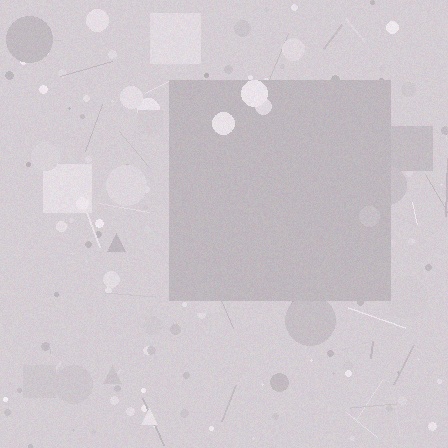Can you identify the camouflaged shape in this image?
The camouflaged shape is a square.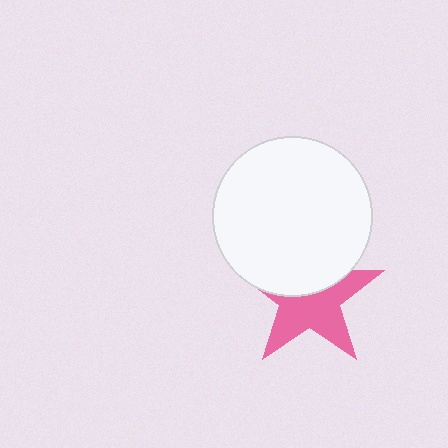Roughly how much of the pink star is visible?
About half of it is visible (roughly 56%).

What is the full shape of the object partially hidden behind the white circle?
The partially hidden object is a pink star.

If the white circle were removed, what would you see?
You would see the complete pink star.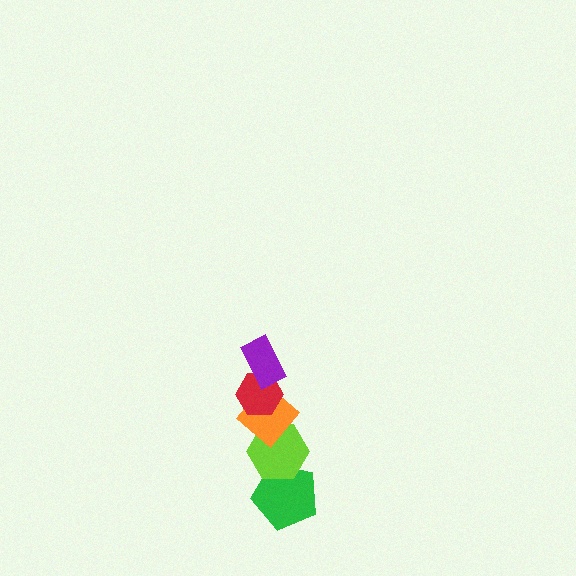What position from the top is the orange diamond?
The orange diamond is 3rd from the top.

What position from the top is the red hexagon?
The red hexagon is 2nd from the top.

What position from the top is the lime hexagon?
The lime hexagon is 4th from the top.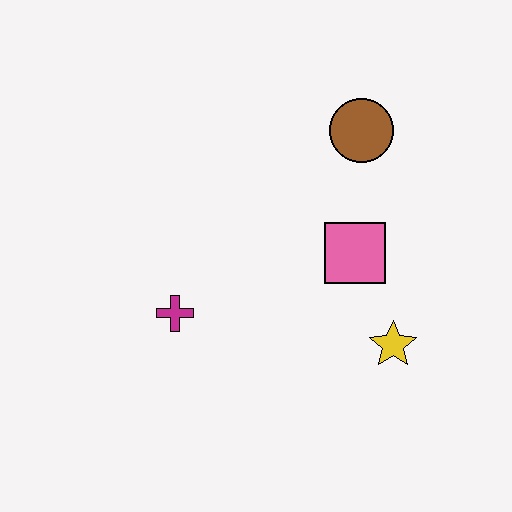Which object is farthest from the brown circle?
The magenta cross is farthest from the brown circle.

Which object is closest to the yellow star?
The pink square is closest to the yellow star.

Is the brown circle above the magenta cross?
Yes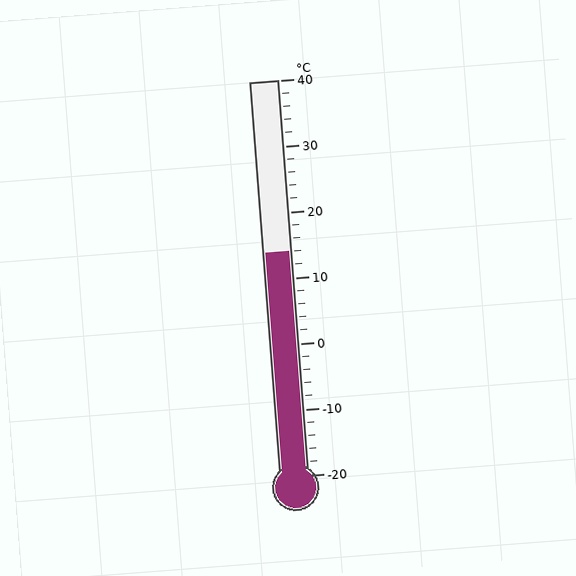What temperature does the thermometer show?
The thermometer shows approximately 14°C.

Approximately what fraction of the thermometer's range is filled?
The thermometer is filled to approximately 55% of its range.